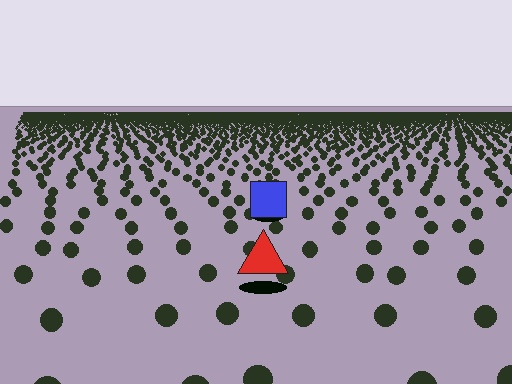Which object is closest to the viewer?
The red triangle is closest. The texture marks near it are larger and more spread out.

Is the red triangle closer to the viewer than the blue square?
Yes. The red triangle is closer — you can tell from the texture gradient: the ground texture is coarser near it.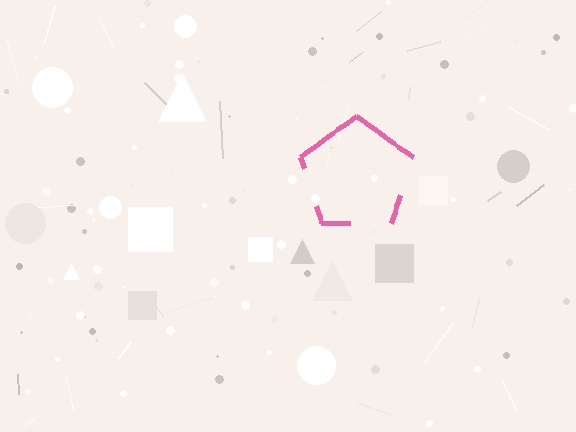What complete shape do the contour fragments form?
The contour fragments form a pentagon.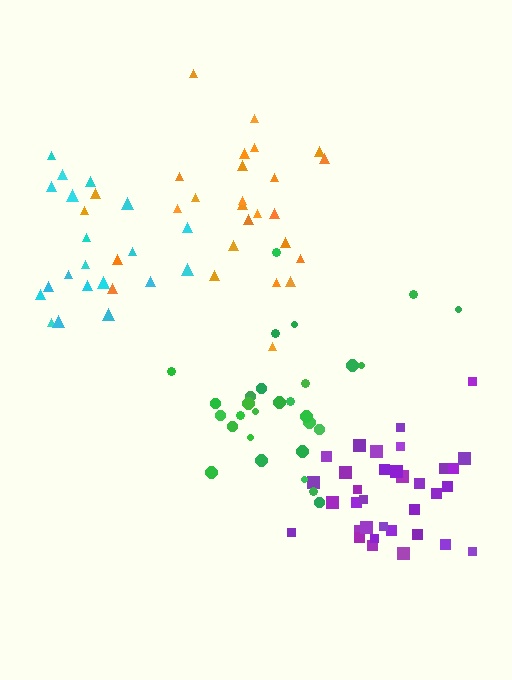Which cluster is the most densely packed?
Purple.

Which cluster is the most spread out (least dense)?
Cyan.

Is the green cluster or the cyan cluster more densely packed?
Green.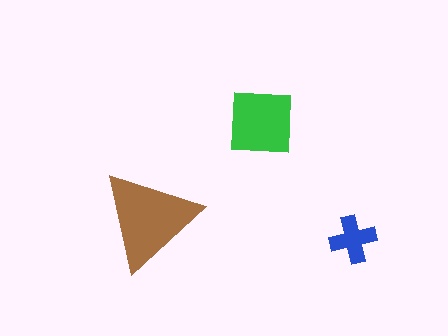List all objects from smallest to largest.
The blue cross, the green square, the brown triangle.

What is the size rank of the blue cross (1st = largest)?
3rd.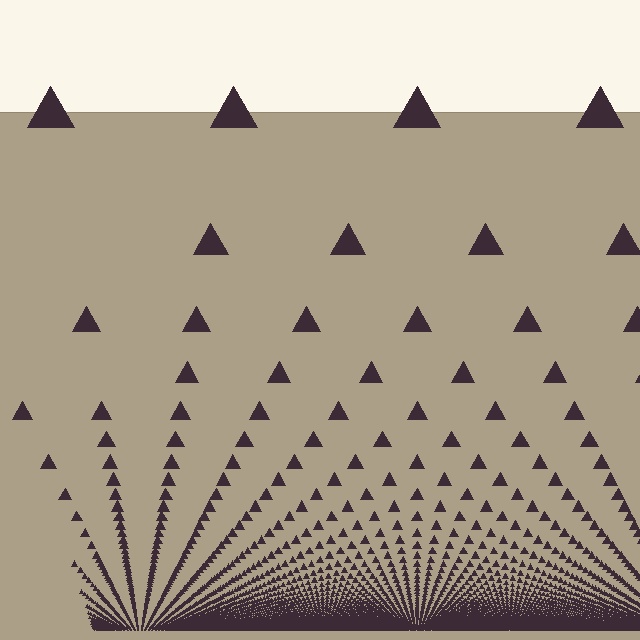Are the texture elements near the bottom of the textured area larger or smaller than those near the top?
Smaller. The gradient is inverted — elements near the bottom are smaller and denser.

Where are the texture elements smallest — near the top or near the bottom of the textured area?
Near the bottom.